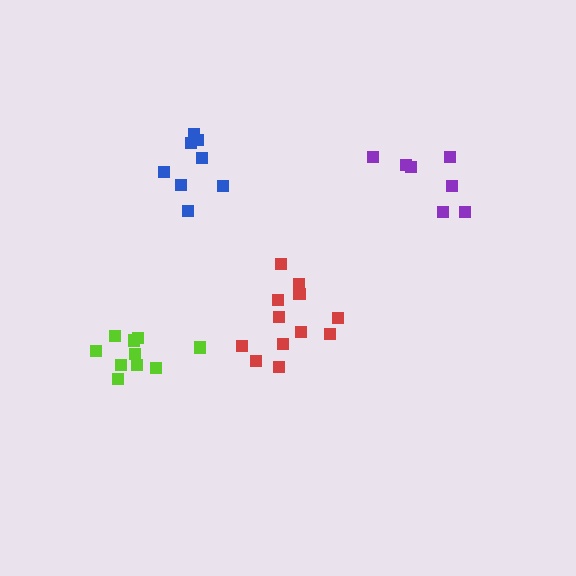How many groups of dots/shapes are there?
There are 4 groups.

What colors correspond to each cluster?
The clusters are colored: purple, red, lime, blue.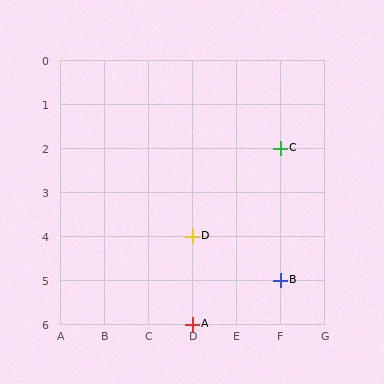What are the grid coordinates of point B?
Point B is at grid coordinates (F, 5).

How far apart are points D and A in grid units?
Points D and A are 2 rows apart.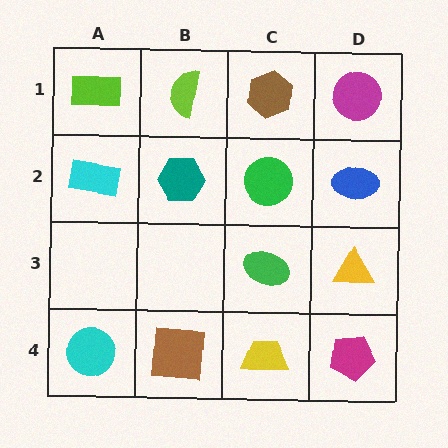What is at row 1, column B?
A lime semicircle.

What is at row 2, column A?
A cyan rectangle.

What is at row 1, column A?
A lime rectangle.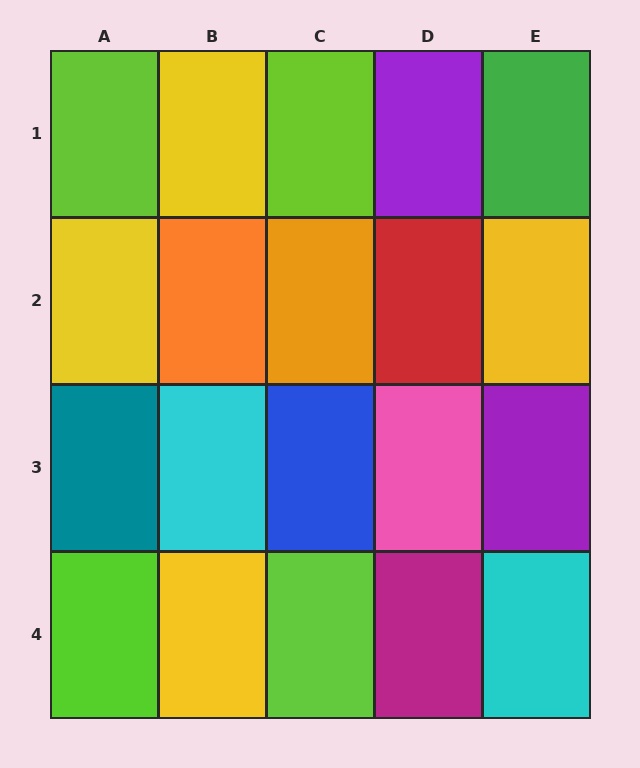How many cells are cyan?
2 cells are cyan.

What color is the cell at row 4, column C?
Lime.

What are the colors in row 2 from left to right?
Yellow, orange, orange, red, yellow.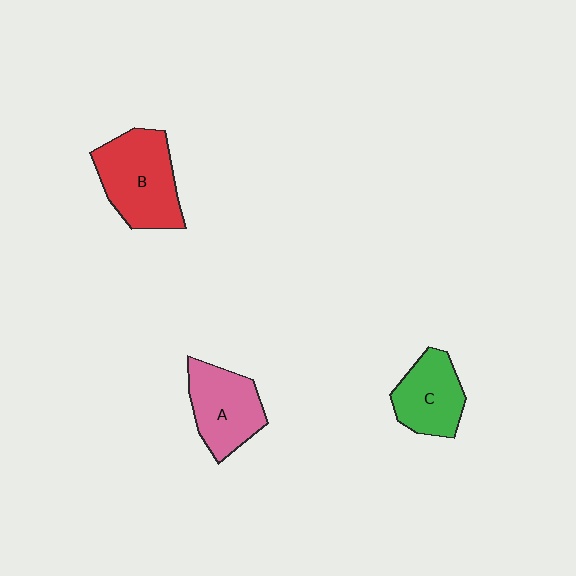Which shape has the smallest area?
Shape C (green).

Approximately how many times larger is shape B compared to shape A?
Approximately 1.3 times.